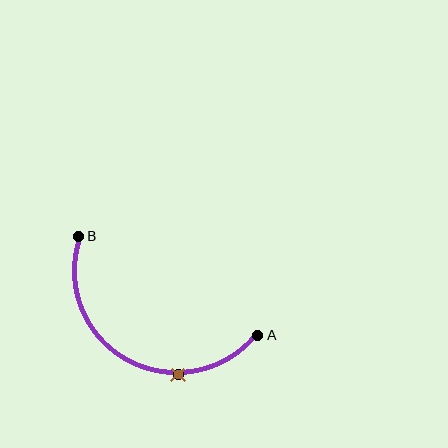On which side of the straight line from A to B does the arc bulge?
The arc bulges below the straight line connecting A and B.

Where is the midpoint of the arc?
The arc midpoint is the point on the curve farthest from the straight line joining A and B. It sits below that line.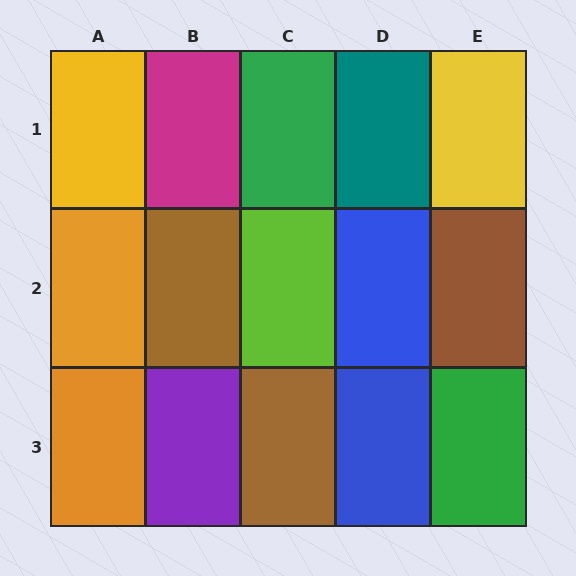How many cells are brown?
3 cells are brown.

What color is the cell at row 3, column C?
Brown.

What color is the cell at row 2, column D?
Blue.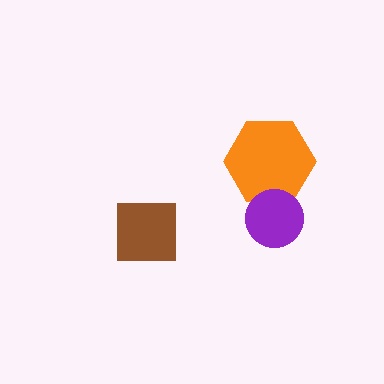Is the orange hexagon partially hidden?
Yes, it is partially covered by another shape.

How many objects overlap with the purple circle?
1 object overlaps with the purple circle.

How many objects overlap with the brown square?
0 objects overlap with the brown square.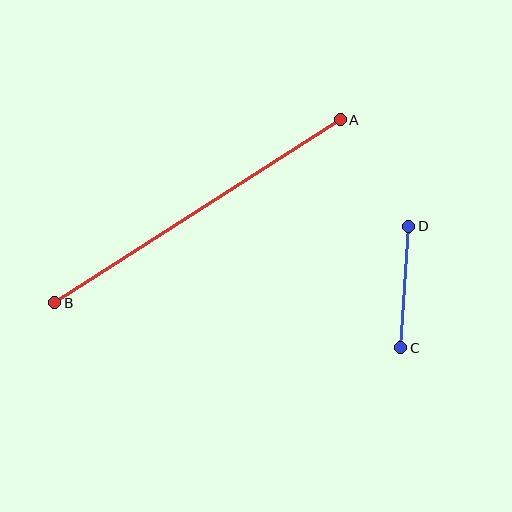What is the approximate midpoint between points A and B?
The midpoint is at approximately (198, 211) pixels.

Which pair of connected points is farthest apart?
Points A and B are farthest apart.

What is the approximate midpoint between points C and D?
The midpoint is at approximately (405, 287) pixels.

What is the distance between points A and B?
The distance is approximately 339 pixels.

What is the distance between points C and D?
The distance is approximately 122 pixels.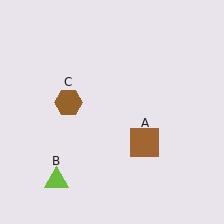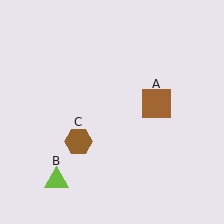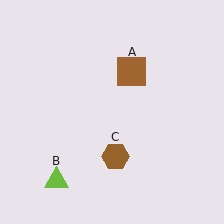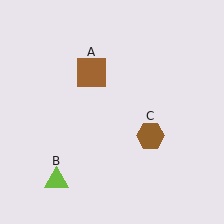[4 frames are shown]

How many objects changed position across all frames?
2 objects changed position: brown square (object A), brown hexagon (object C).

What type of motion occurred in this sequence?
The brown square (object A), brown hexagon (object C) rotated counterclockwise around the center of the scene.